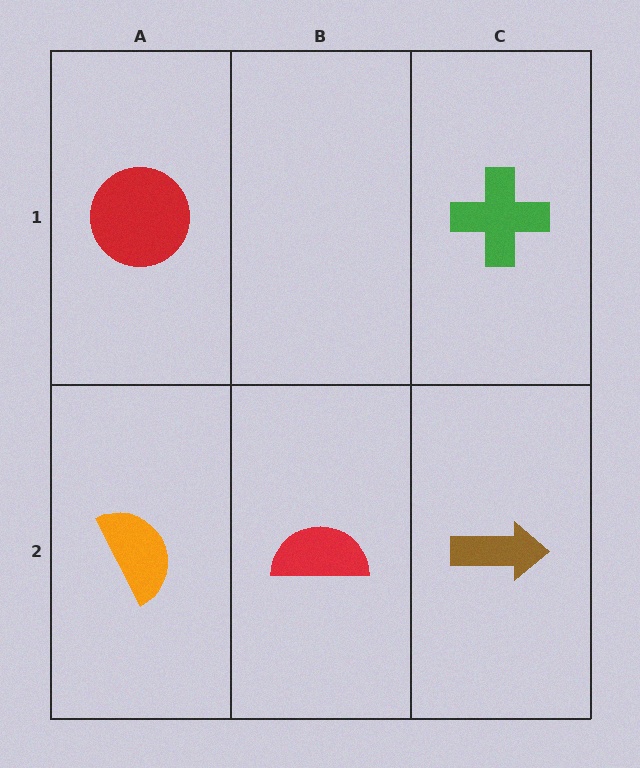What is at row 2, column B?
A red semicircle.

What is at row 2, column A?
An orange semicircle.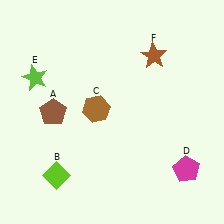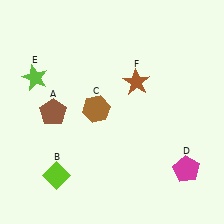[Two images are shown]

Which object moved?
The brown star (F) moved down.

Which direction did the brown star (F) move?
The brown star (F) moved down.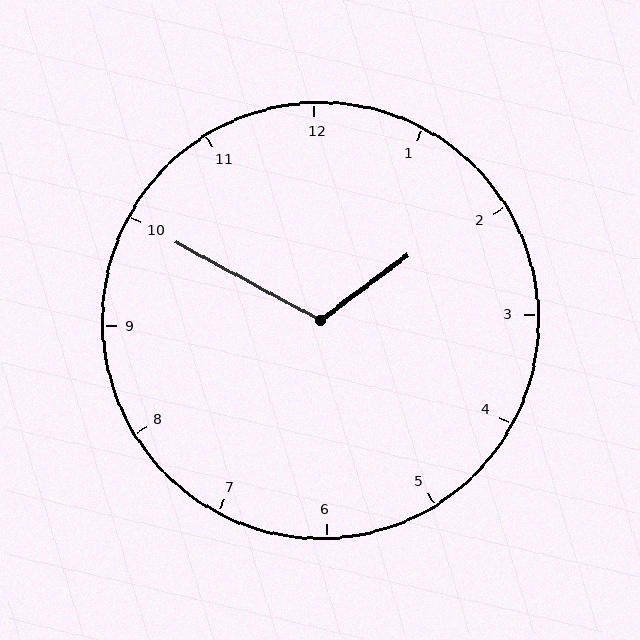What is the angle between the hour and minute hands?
Approximately 115 degrees.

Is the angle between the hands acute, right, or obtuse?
It is obtuse.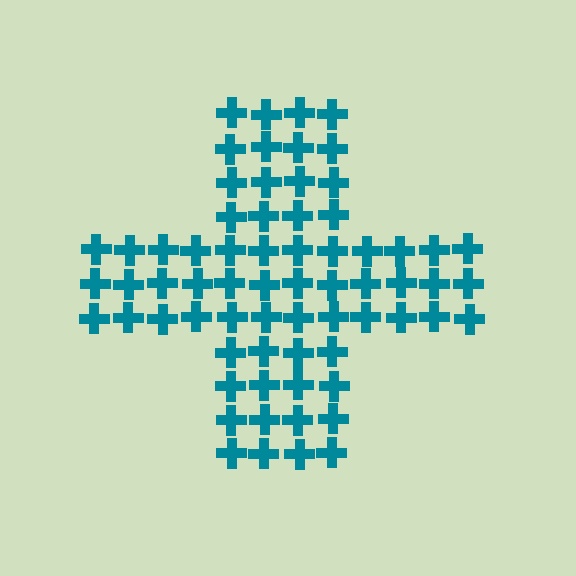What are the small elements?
The small elements are crosses.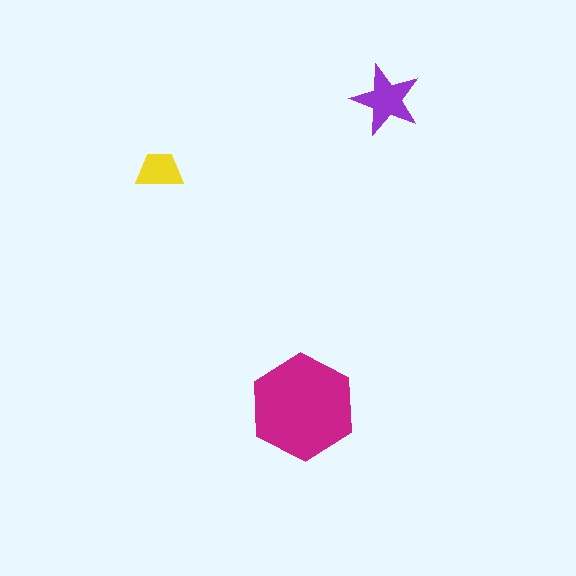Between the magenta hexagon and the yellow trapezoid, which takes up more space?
The magenta hexagon.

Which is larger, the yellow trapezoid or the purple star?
The purple star.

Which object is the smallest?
The yellow trapezoid.